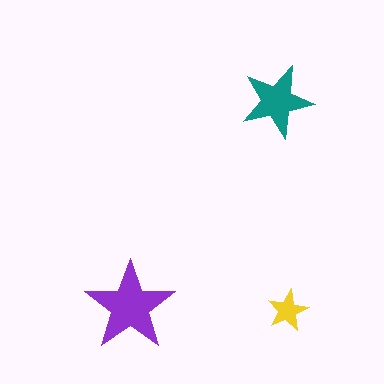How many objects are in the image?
There are 3 objects in the image.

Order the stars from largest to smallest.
the purple one, the teal one, the yellow one.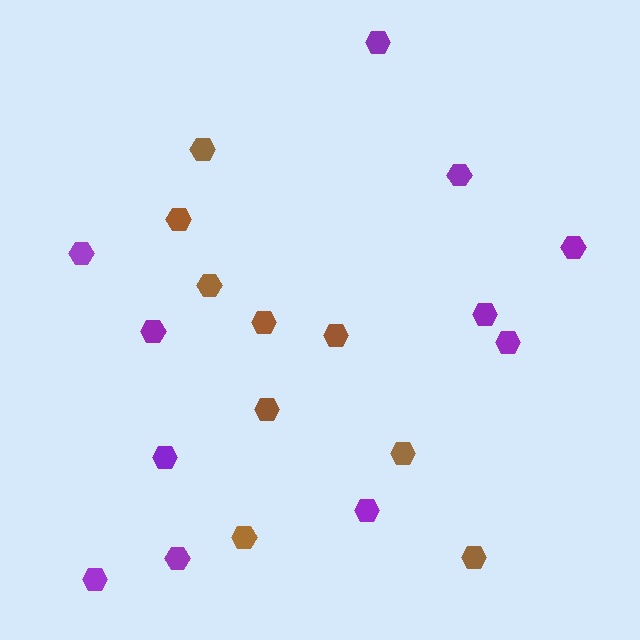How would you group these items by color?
There are 2 groups: one group of purple hexagons (11) and one group of brown hexagons (9).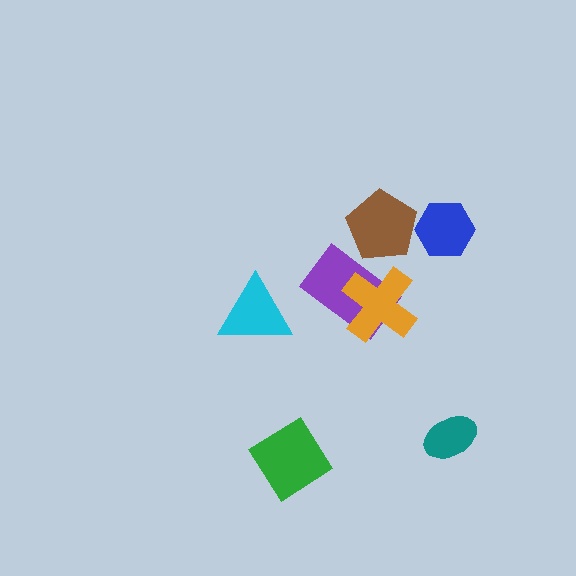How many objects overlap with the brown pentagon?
1 object overlaps with the brown pentagon.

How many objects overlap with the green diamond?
0 objects overlap with the green diamond.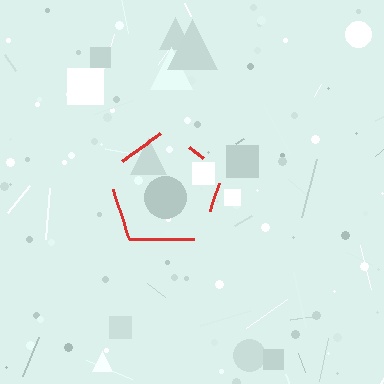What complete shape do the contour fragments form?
The contour fragments form a pentagon.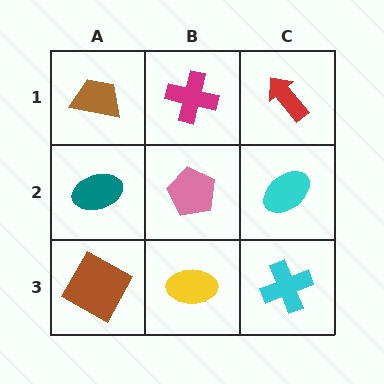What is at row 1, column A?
A brown trapezoid.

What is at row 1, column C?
A red arrow.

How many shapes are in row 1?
3 shapes.